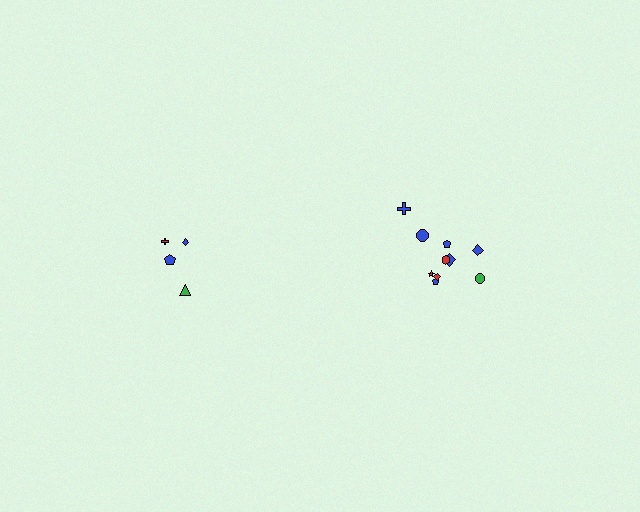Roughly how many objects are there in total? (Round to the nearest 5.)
Roughly 15 objects in total.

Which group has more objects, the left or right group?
The right group.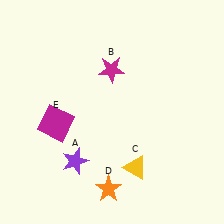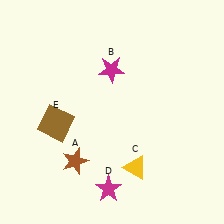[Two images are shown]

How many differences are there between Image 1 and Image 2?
There are 3 differences between the two images.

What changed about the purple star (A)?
In Image 1, A is purple. In Image 2, it changed to brown.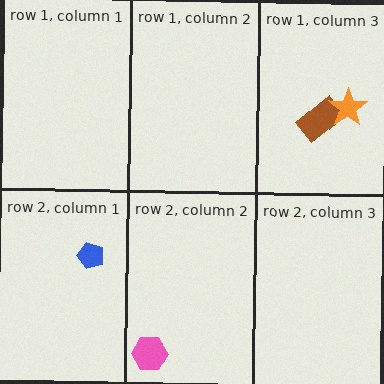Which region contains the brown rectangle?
The row 1, column 3 region.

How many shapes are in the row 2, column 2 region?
1.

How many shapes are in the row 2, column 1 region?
1.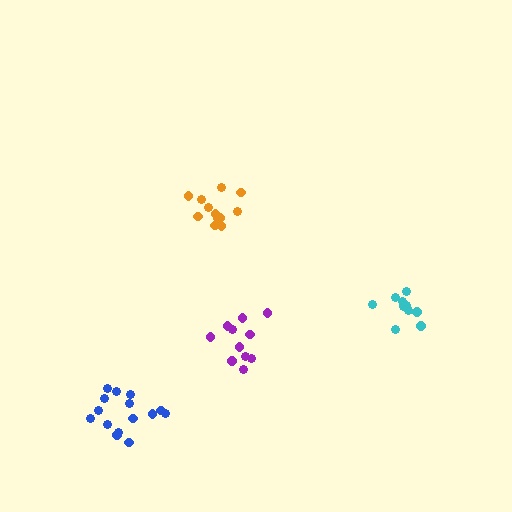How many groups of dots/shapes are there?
There are 4 groups.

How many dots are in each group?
Group 1: 11 dots, Group 2: 12 dots, Group 3: 11 dots, Group 4: 15 dots (49 total).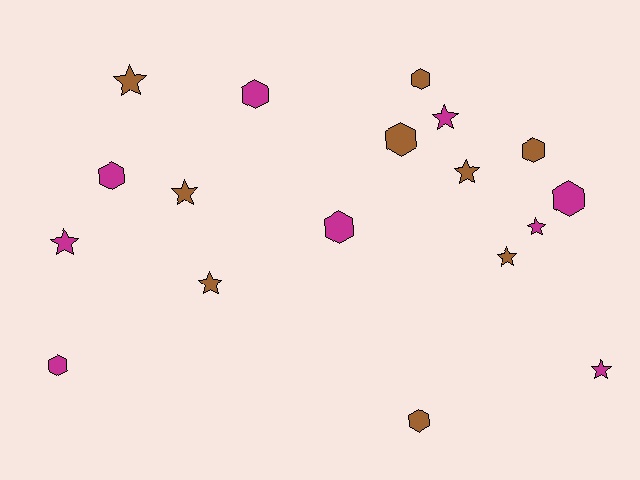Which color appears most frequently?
Magenta, with 9 objects.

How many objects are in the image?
There are 18 objects.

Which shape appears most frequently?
Star, with 9 objects.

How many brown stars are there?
There are 5 brown stars.